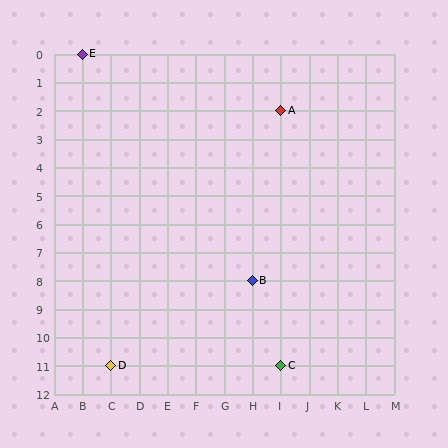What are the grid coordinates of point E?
Point E is at grid coordinates (B, 0).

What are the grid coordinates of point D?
Point D is at grid coordinates (C, 11).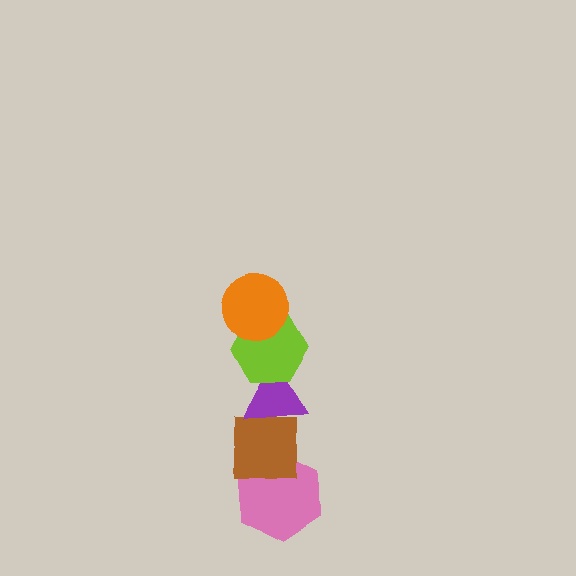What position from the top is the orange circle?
The orange circle is 1st from the top.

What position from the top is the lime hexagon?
The lime hexagon is 2nd from the top.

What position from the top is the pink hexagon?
The pink hexagon is 5th from the top.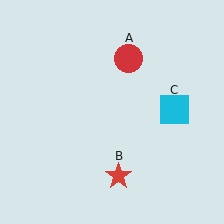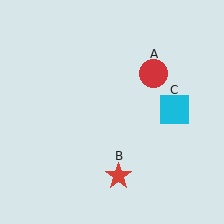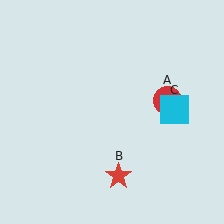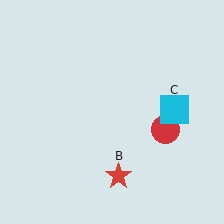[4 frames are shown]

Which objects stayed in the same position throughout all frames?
Red star (object B) and cyan square (object C) remained stationary.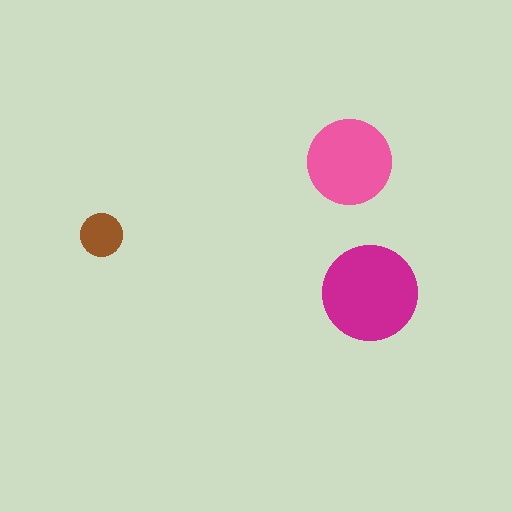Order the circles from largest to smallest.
the magenta one, the pink one, the brown one.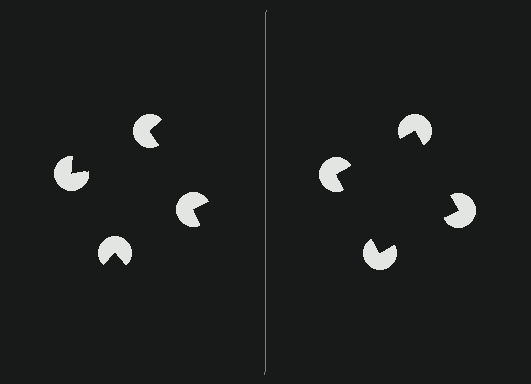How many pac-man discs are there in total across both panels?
8 — 4 on each side.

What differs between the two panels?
The pac-man discs are positioned identically on both sides; only the wedge orientations differ. On the right they align to a square; on the left they are misaligned.